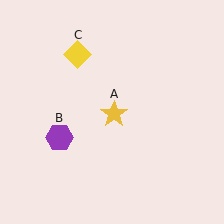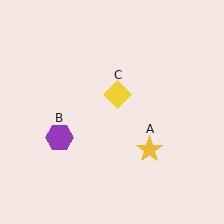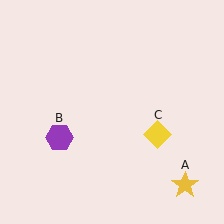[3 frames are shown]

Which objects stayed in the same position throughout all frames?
Purple hexagon (object B) remained stationary.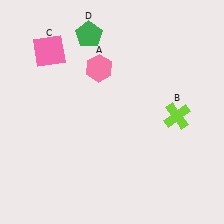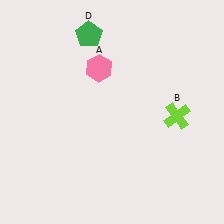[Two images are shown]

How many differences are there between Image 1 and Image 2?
There is 1 difference between the two images.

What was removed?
The pink square (C) was removed in Image 2.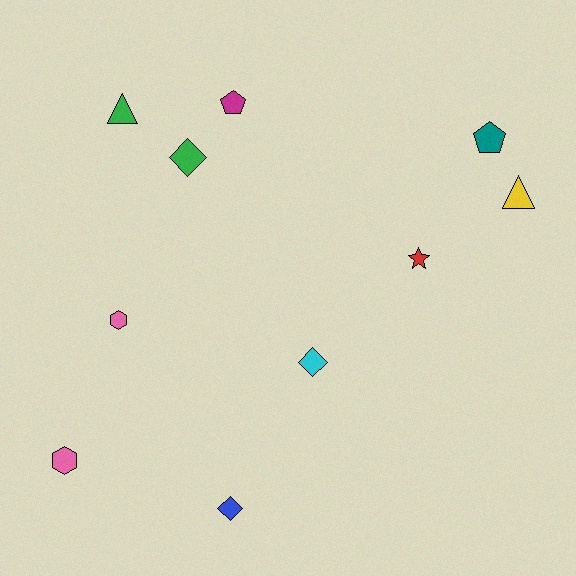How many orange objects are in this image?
There are no orange objects.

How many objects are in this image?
There are 10 objects.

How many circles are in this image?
There are no circles.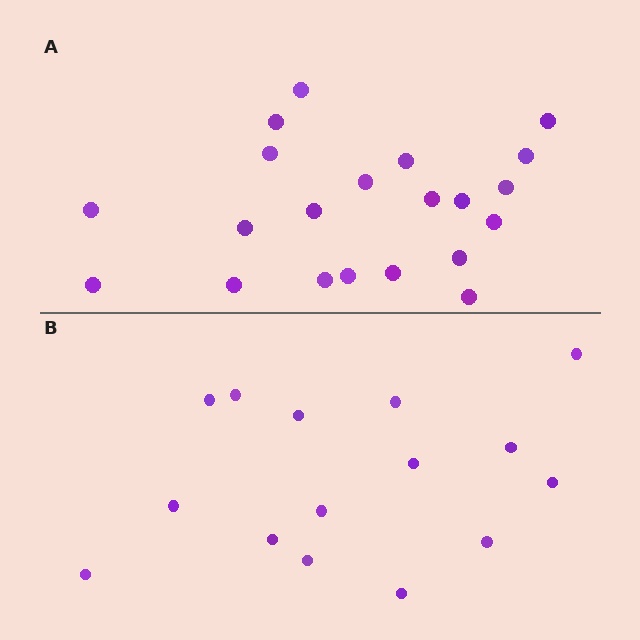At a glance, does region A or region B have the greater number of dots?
Region A (the top region) has more dots.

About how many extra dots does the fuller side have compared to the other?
Region A has about 6 more dots than region B.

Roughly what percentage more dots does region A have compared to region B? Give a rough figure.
About 40% more.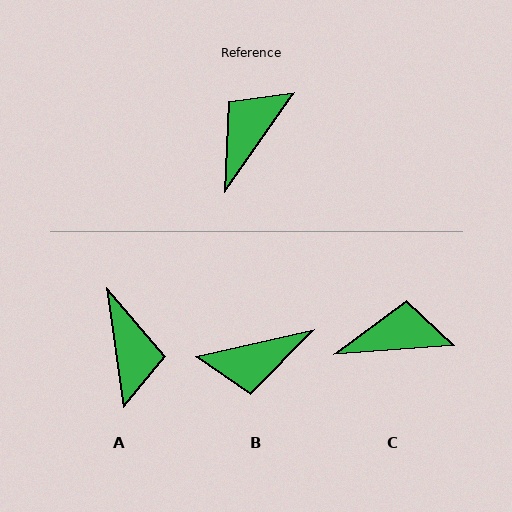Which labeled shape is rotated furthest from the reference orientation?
B, about 138 degrees away.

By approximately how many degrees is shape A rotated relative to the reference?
Approximately 137 degrees clockwise.